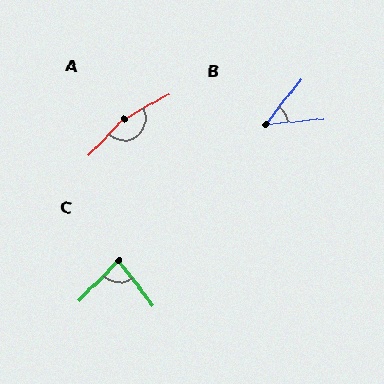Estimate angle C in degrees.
Approximately 82 degrees.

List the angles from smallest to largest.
B (46°), C (82°), A (162°).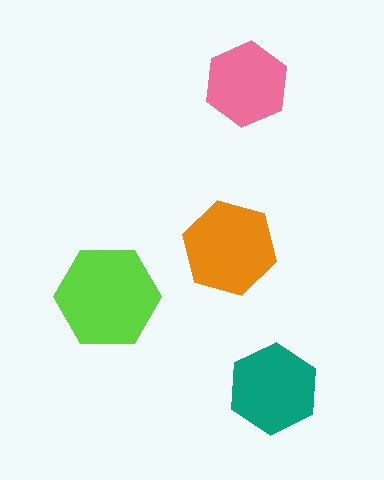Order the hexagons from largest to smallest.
the lime one, the orange one, the teal one, the pink one.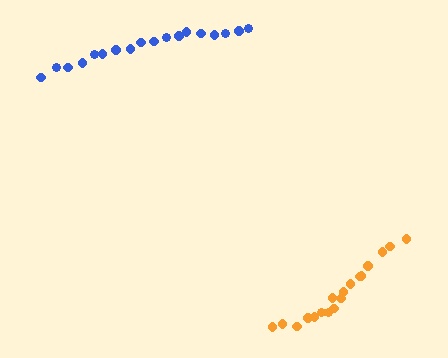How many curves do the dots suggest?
There are 2 distinct paths.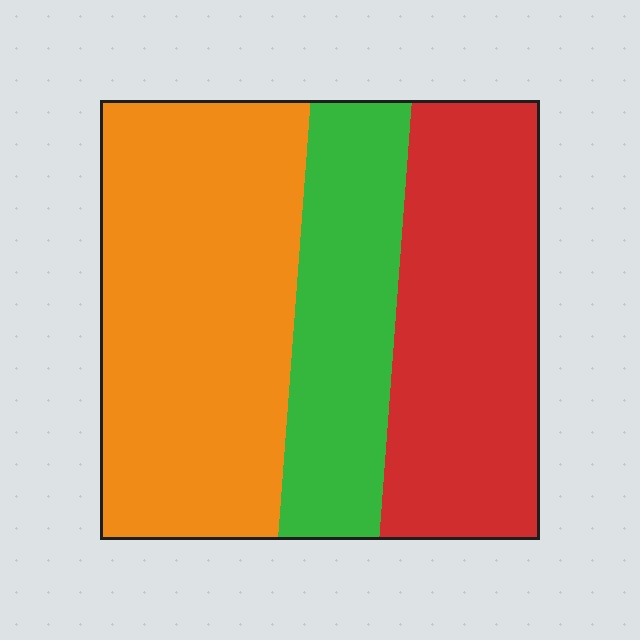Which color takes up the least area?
Green, at roughly 25%.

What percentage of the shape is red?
Red covers roughly 35% of the shape.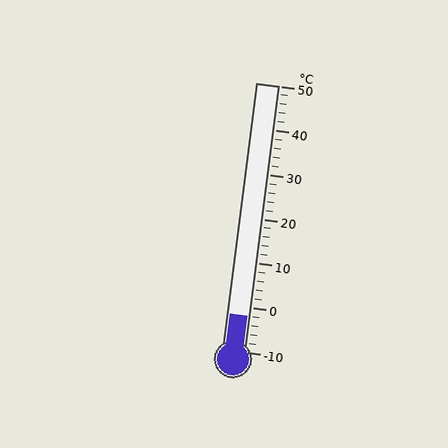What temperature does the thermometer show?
The thermometer shows approximately -2°C.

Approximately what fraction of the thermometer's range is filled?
The thermometer is filled to approximately 15% of its range.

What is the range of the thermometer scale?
The thermometer scale ranges from -10°C to 50°C.